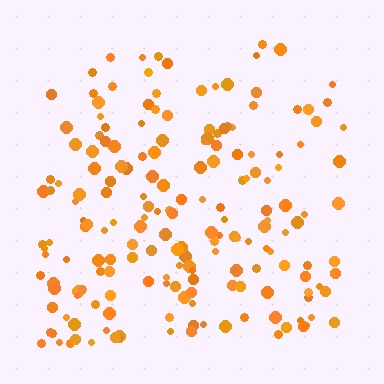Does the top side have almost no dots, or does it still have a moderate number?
Still a moderate number, just noticeably fewer than the bottom.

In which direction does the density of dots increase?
From top to bottom, with the bottom side densest.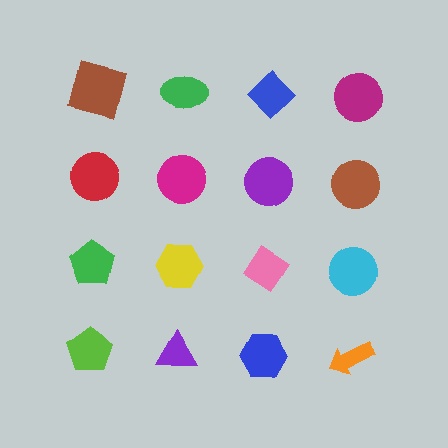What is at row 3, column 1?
A green pentagon.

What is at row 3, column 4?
A cyan circle.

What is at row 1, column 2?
A green ellipse.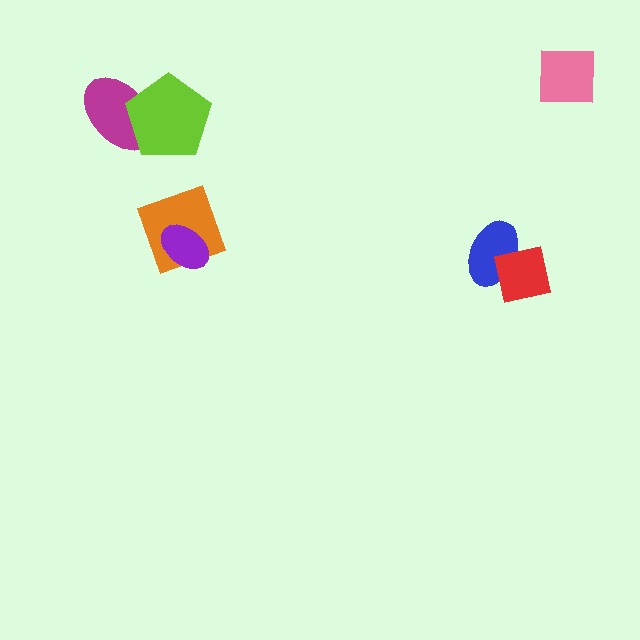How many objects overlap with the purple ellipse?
1 object overlaps with the purple ellipse.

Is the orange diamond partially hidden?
Yes, it is partially covered by another shape.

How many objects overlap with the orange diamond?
1 object overlaps with the orange diamond.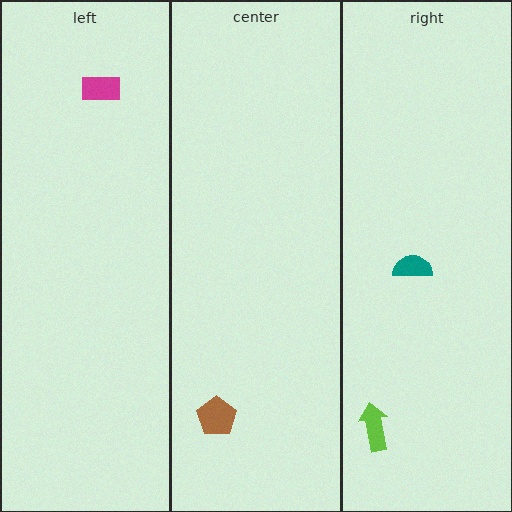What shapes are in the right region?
The lime arrow, the teal semicircle.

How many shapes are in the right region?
2.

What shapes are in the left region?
The magenta rectangle.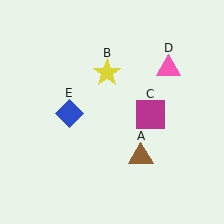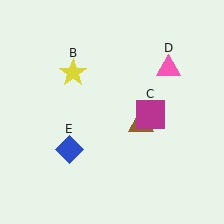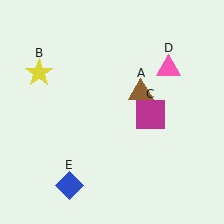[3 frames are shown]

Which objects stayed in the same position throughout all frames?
Magenta square (object C) and pink triangle (object D) remained stationary.